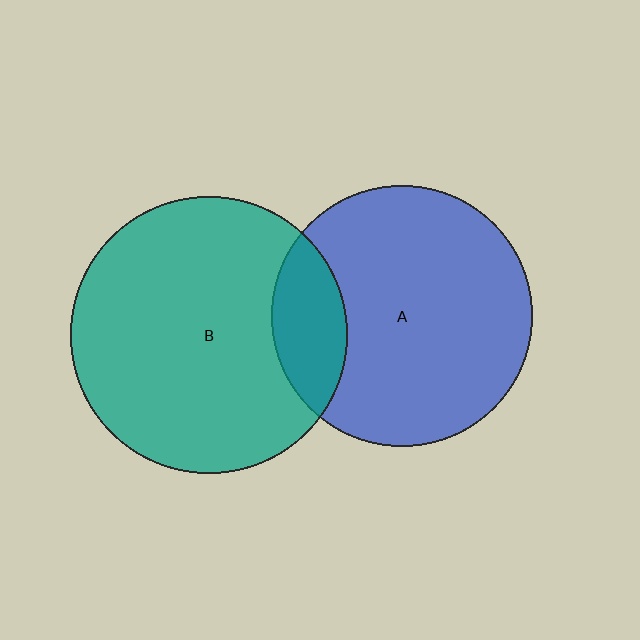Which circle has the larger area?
Circle B (teal).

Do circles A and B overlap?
Yes.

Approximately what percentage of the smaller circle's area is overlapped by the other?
Approximately 20%.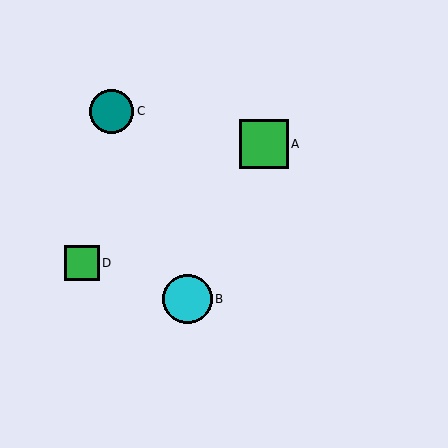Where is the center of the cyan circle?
The center of the cyan circle is at (187, 299).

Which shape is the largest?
The cyan circle (labeled B) is the largest.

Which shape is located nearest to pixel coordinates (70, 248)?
The green square (labeled D) at (82, 263) is nearest to that location.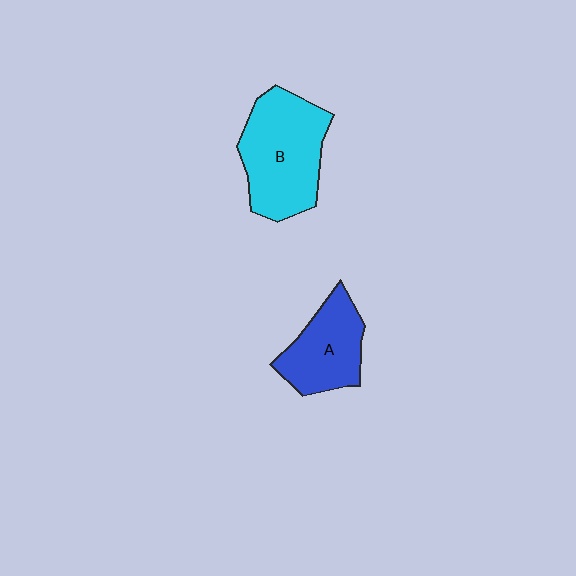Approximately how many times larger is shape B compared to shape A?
Approximately 1.5 times.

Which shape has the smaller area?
Shape A (blue).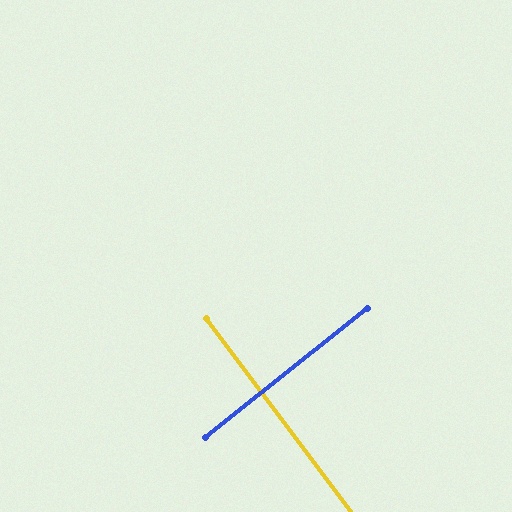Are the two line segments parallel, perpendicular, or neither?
Perpendicular — they meet at approximately 88°.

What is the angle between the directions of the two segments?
Approximately 88 degrees.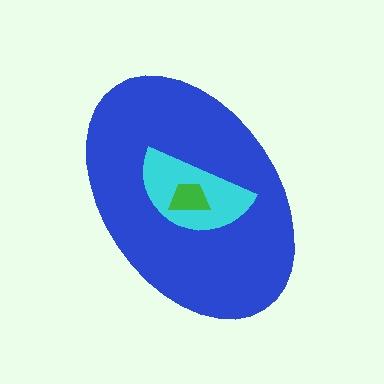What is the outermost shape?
The blue ellipse.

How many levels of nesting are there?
3.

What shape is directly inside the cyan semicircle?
The green trapezoid.